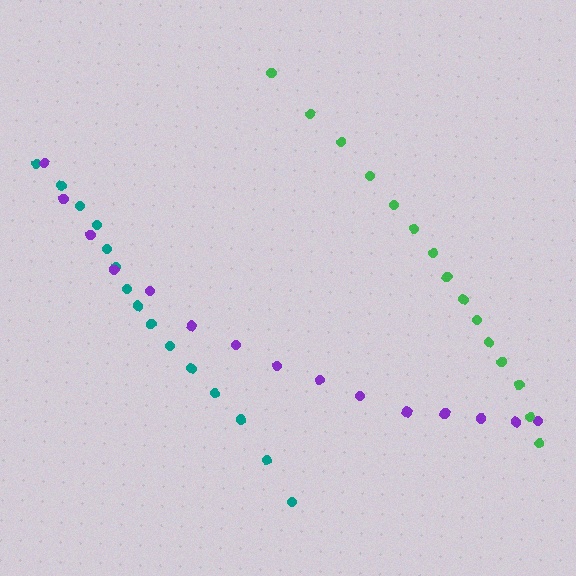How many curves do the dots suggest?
There are 3 distinct paths.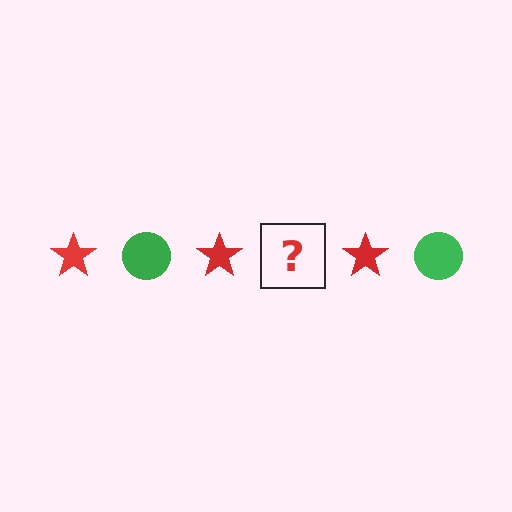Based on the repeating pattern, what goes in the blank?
The blank should be a green circle.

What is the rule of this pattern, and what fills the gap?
The rule is that the pattern alternates between red star and green circle. The gap should be filled with a green circle.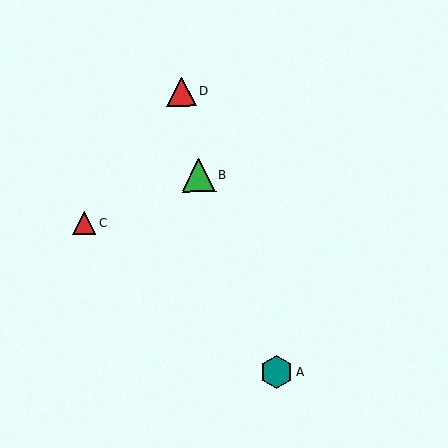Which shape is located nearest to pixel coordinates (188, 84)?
The red triangle (labeled D) at (182, 92) is nearest to that location.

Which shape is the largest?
The green triangle (labeled B) is the largest.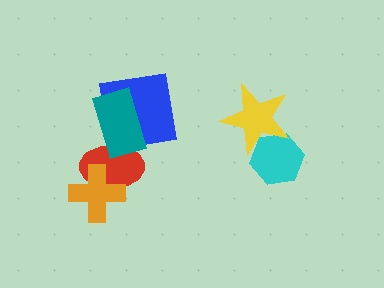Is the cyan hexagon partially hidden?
Yes, it is partially covered by another shape.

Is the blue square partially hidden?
Yes, it is partially covered by another shape.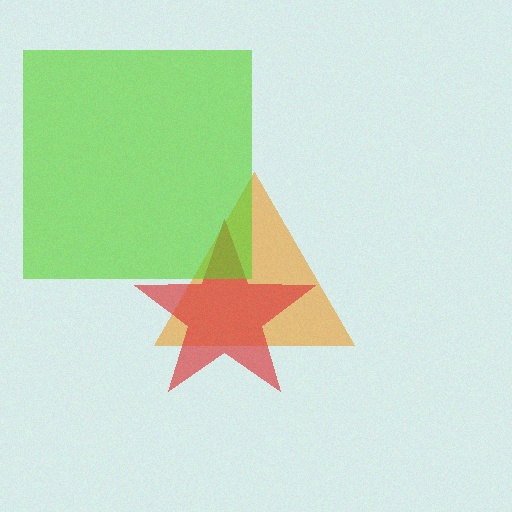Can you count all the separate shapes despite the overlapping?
Yes, there are 3 separate shapes.